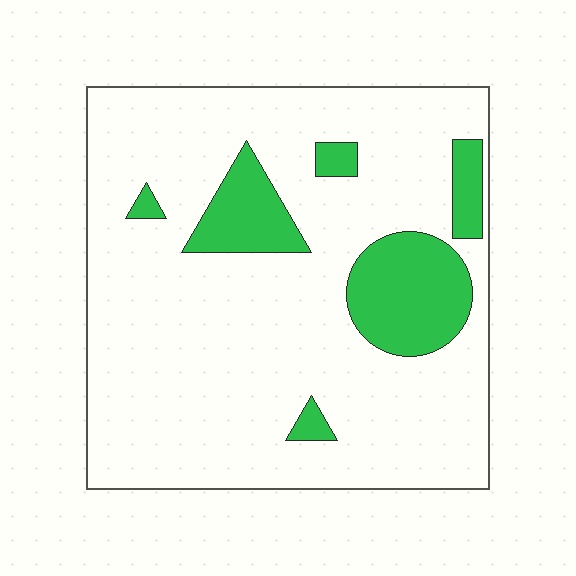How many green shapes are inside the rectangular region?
6.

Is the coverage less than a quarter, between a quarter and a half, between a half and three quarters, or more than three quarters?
Less than a quarter.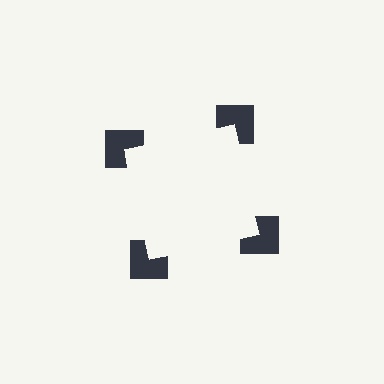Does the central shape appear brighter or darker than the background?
It typically appears slightly brighter than the background, even though no actual brightness change is drawn.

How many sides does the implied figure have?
4 sides.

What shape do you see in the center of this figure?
An illusory square — its edges are inferred from the aligned wedge cuts in the notched squares, not physically drawn.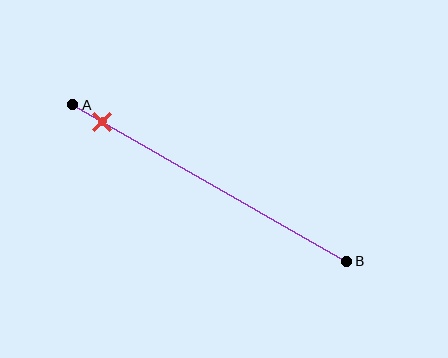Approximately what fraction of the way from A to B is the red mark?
The red mark is approximately 10% of the way from A to B.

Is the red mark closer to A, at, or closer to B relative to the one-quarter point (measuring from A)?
The red mark is closer to point A than the one-quarter point of segment AB.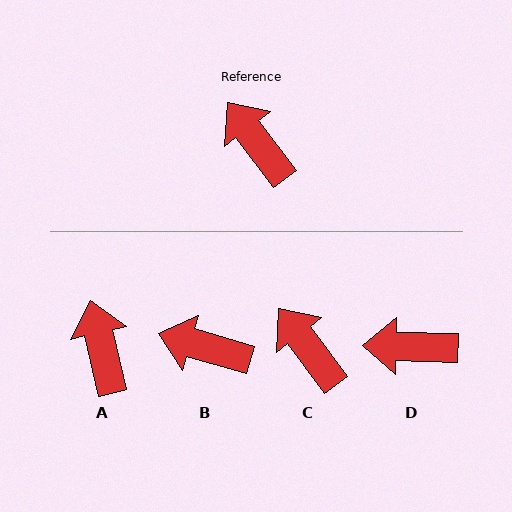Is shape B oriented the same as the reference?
No, it is off by about 36 degrees.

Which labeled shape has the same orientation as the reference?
C.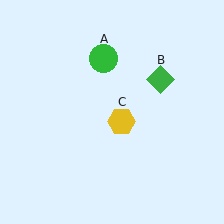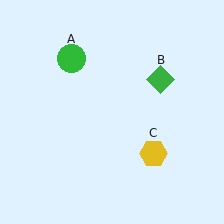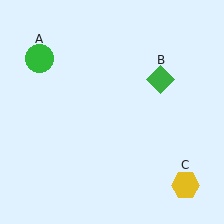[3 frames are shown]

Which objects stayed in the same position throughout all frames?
Green diamond (object B) remained stationary.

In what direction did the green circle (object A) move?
The green circle (object A) moved left.